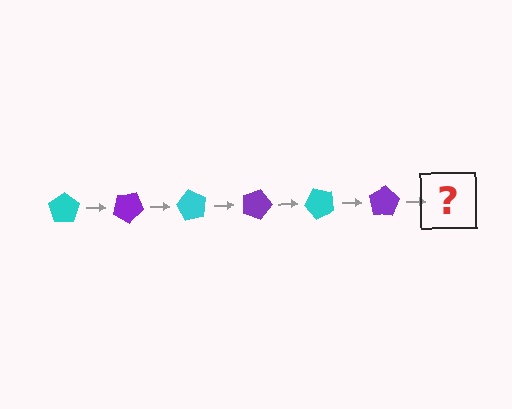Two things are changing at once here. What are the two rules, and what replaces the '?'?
The two rules are that it rotates 30 degrees each step and the color cycles through cyan and purple. The '?' should be a cyan pentagon, rotated 180 degrees from the start.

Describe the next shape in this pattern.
It should be a cyan pentagon, rotated 180 degrees from the start.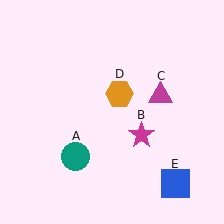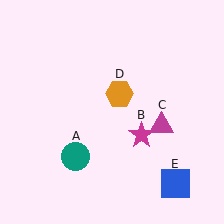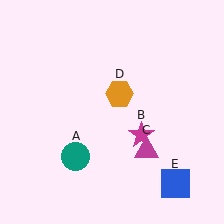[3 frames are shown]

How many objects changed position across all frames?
1 object changed position: magenta triangle (object C).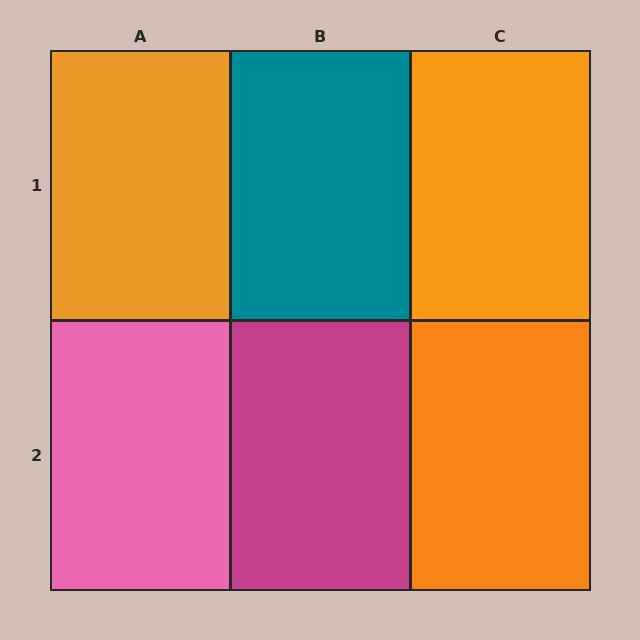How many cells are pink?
1 cell is pink.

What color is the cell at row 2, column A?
Pink.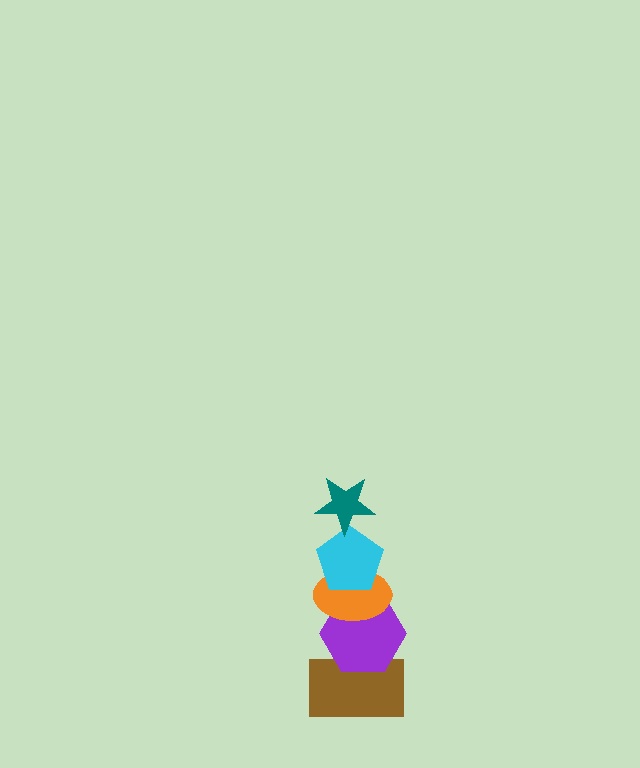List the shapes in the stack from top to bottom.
From top to bottom: the teal star, the cyan pentagon, the orange ellipse, the purple hexagon, the brown rectangle.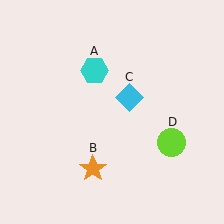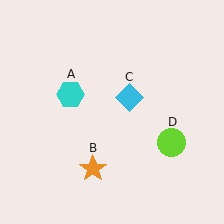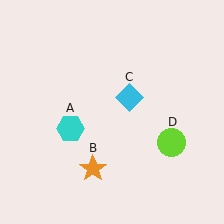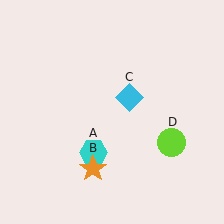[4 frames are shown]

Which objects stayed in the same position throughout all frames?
Orange star (object B) and cyan diamond (object C) and lime circle (object D) remained stationary.